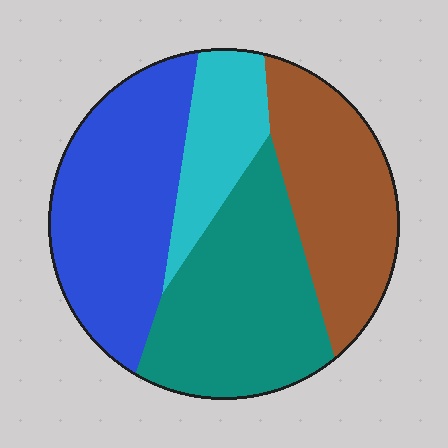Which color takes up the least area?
Cyan, at roughly 15%.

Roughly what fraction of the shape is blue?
Blue takes up between a sixth and a third of the shape.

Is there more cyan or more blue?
Blue.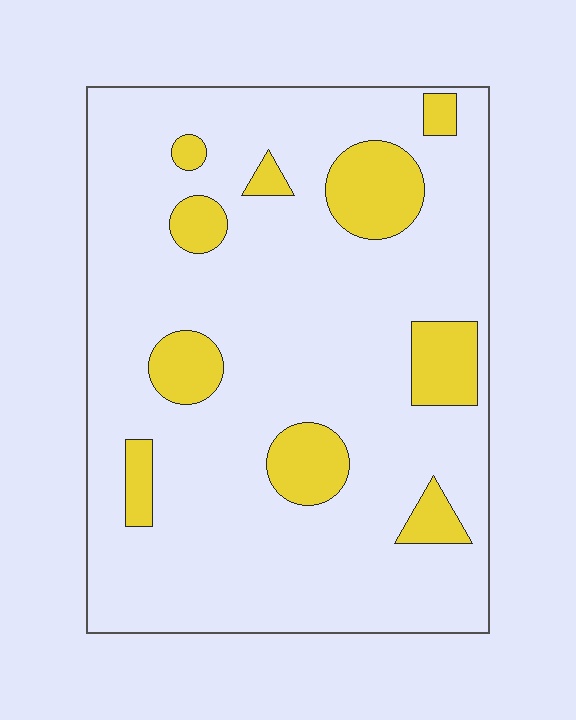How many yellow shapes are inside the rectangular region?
10.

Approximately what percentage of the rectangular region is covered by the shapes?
Approximately 15%.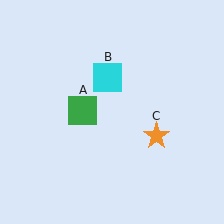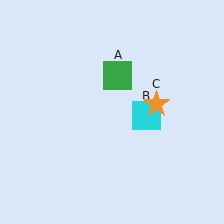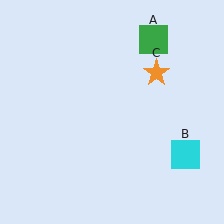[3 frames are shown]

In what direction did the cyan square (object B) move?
The cyan square (object B) moved down and to the right.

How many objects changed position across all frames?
3 objects changed position: green square (object A), cyan square (object B), orange star (object C).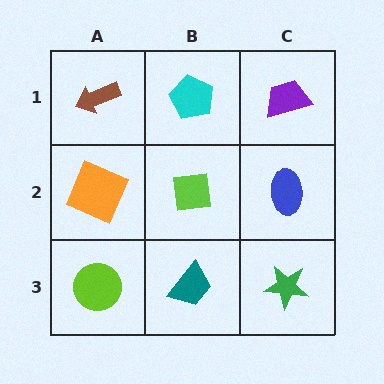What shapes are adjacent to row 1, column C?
A blue ellipse (row 2, column C), a cyan pentagon (row 1, column B).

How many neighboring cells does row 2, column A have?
3.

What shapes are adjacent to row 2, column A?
A brown arrow (row 1, column A), a lime circle (row 3, column A), a lime square (row 2, column B).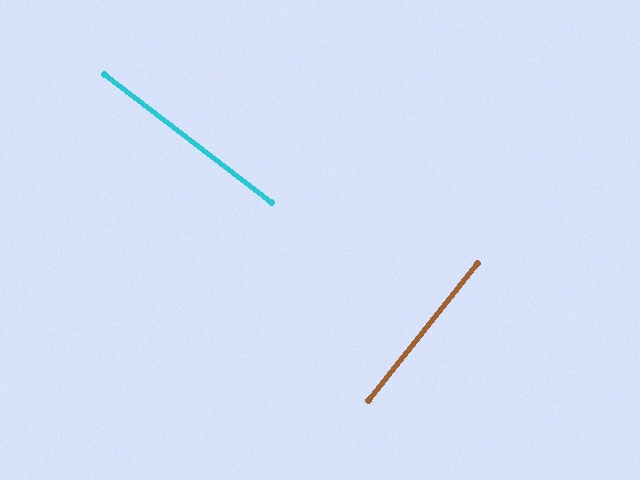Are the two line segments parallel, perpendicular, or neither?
Perpendicular — they meet at approximately 89°.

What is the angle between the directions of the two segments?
Approximately 89 degrees.